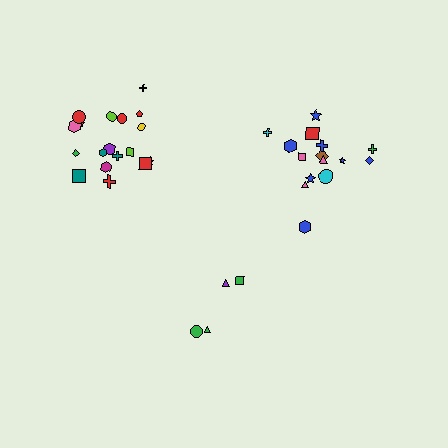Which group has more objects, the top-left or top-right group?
The top-left group.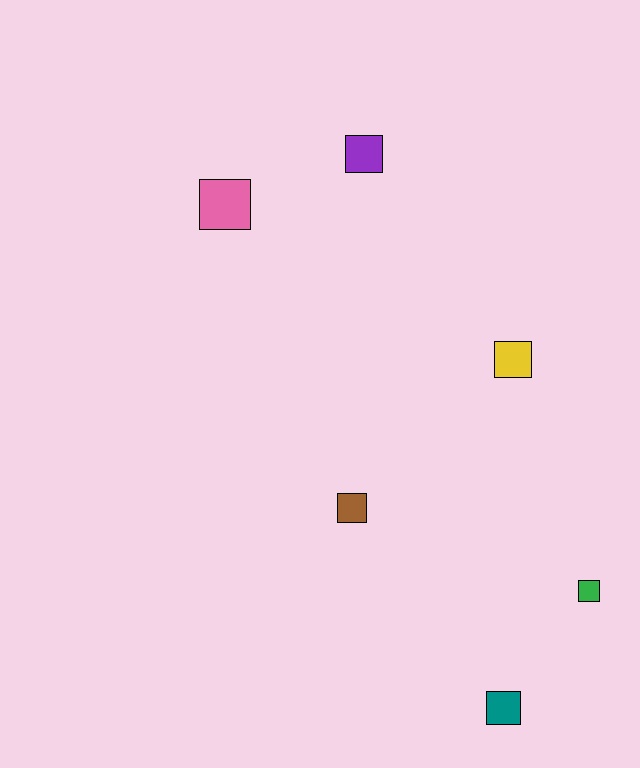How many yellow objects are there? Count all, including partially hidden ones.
There is 1 yellow object.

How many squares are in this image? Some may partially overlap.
There are 6 squares.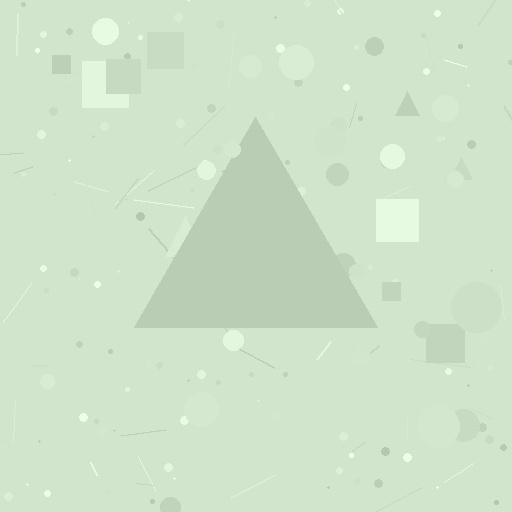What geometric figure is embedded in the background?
A triangle is embedded in the background.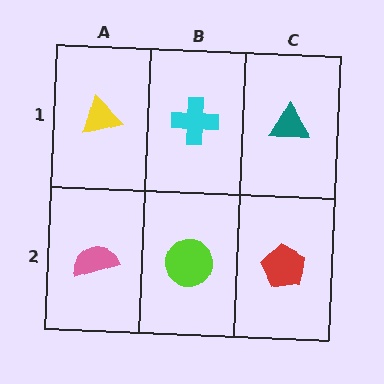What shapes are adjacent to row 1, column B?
A lime circle (row 2, column B), a yellow triangle (row 1, column A), a teal triangle (row 1, column C).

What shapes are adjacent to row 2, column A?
A yellow triangle (row 1, column A), a lime circle (row 2, column B).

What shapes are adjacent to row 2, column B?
A cyan cross (row 1, column B), a pink semicircle (row 2, column A), a red pentagon (row 2, column C).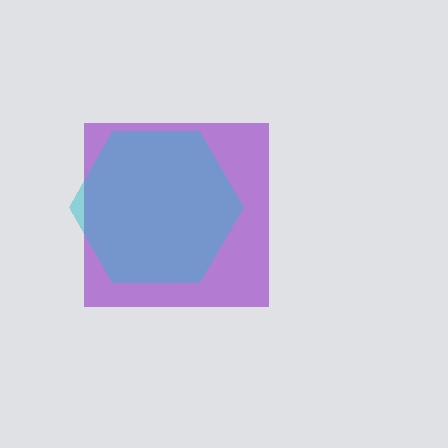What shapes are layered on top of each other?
The layered shapes are: a purple square, a cyan hexagon.